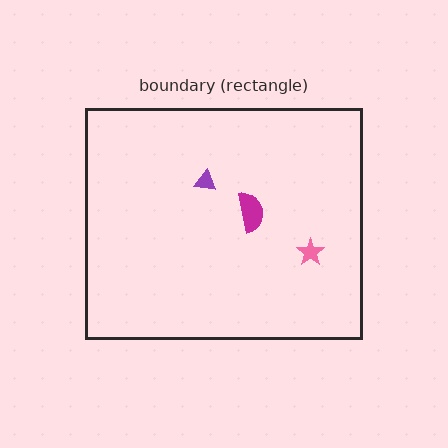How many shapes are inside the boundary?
3 inside, 0 outside.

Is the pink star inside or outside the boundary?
Inside.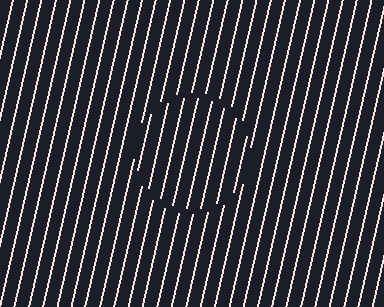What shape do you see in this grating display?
An illusory circle. The interior of the shape contains the same grating, shifted by half a period — the contour is defined by the phase discontinuity where line-ends from the inner and outer gratings abut.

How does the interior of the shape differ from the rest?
The interior of the shape contains the same grating, shifted by half a period — the contour is defined by the phase discontinuity where line-ends from the inner and outer gratings abut.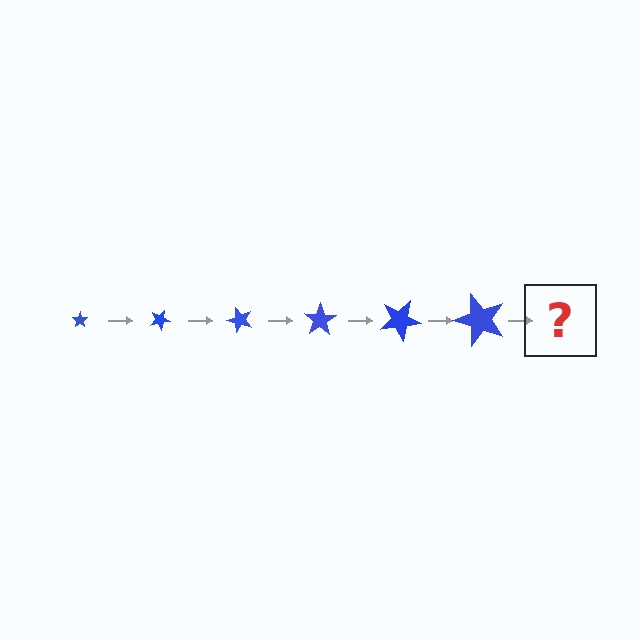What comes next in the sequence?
The next element should be a star, larger than the previous one and rotated 150 degrees from the start.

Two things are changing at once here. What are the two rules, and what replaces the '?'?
The two rules are that the star grows larger each step and it rotates 25 degrees each step. The '?' should be a star, larger than the previous one and rotated 150 degrees from the start.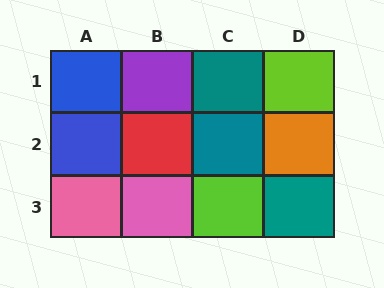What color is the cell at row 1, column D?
Lime.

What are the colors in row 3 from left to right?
Pink, pink, lime, teal.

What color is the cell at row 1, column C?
Teal.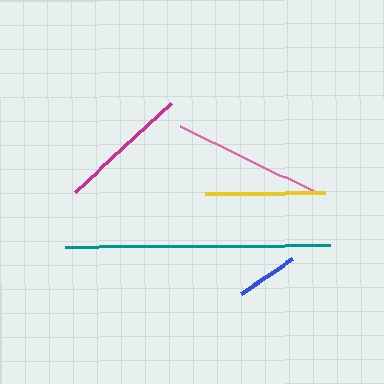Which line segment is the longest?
The teal line is the longest at approximately 265 pixels.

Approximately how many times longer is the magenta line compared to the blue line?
The magenta line is approximately 2.1 times the length of the blue line.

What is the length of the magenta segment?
The magenta segment is approximately 130 pixels long.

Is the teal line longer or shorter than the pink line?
The teal line is longer than the pink line.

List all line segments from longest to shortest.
From longest to shortest: teal, pink, magenta, yellow, blue.